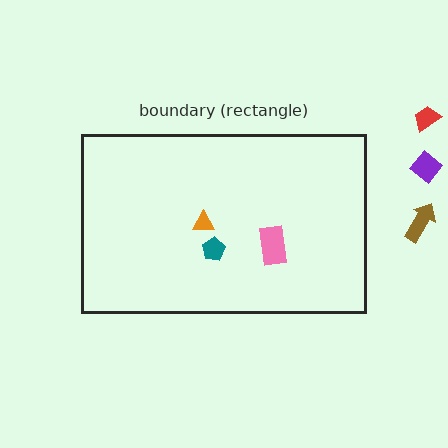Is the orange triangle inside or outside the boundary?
Inside.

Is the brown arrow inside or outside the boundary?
Outside.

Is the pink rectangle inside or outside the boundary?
Inside.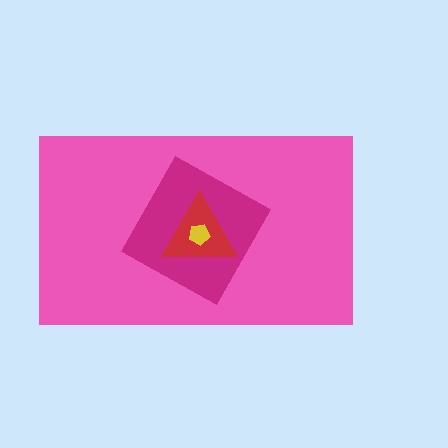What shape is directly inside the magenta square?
The red triangle.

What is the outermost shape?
The pink rectangle.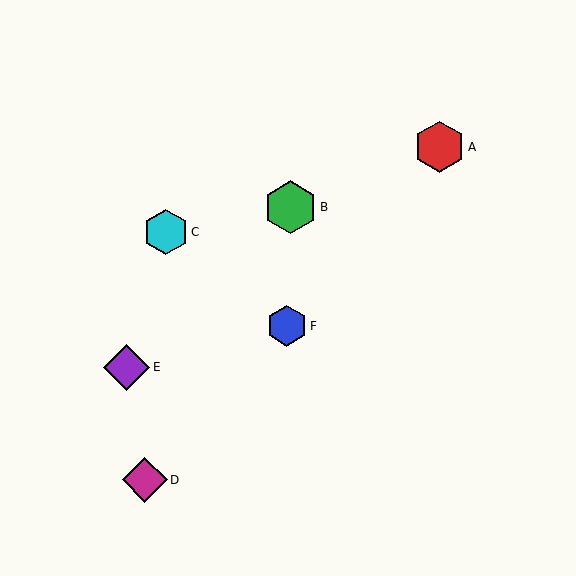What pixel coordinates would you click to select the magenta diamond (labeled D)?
Click at (145, 480) to select the magenta diamond D.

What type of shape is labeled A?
Shape A is a red hexagon.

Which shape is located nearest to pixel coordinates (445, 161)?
The red hexagon (labeled A) at (440, 147) is nearest to that location.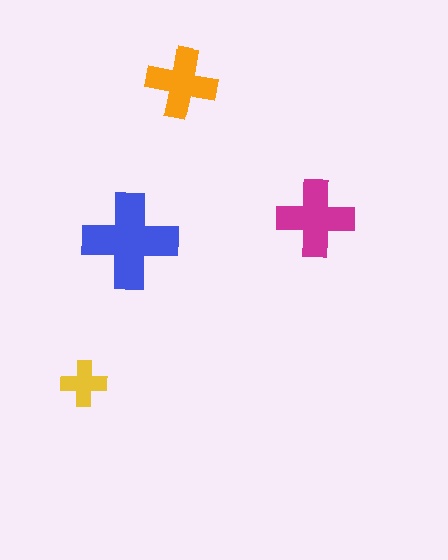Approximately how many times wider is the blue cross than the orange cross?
About 1.5 times wider.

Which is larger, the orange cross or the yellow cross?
The orange one.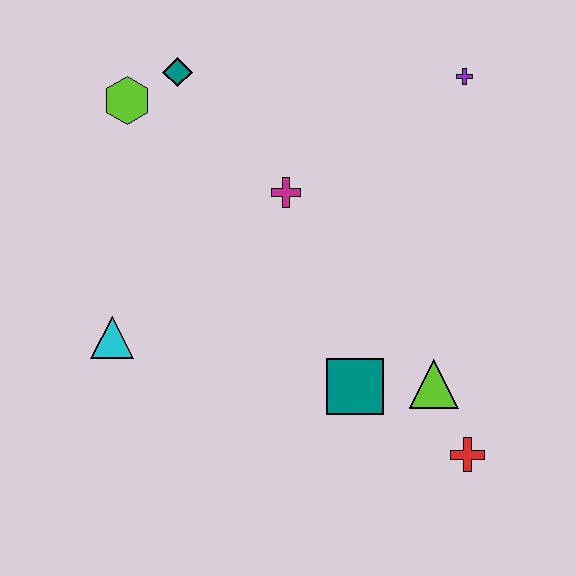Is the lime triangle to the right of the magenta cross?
Yes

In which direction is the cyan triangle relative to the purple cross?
The cyan triangle is to the left of the purple cross.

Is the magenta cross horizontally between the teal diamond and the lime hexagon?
No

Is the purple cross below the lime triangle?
No